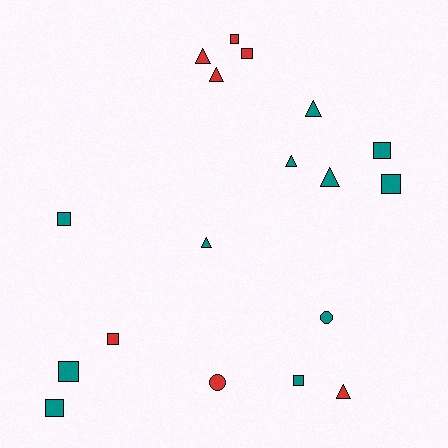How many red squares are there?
There are 3 red squares.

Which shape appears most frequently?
Square, with 9 objects.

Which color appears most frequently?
Teal, with 11 objects.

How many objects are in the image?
There are 18 objects.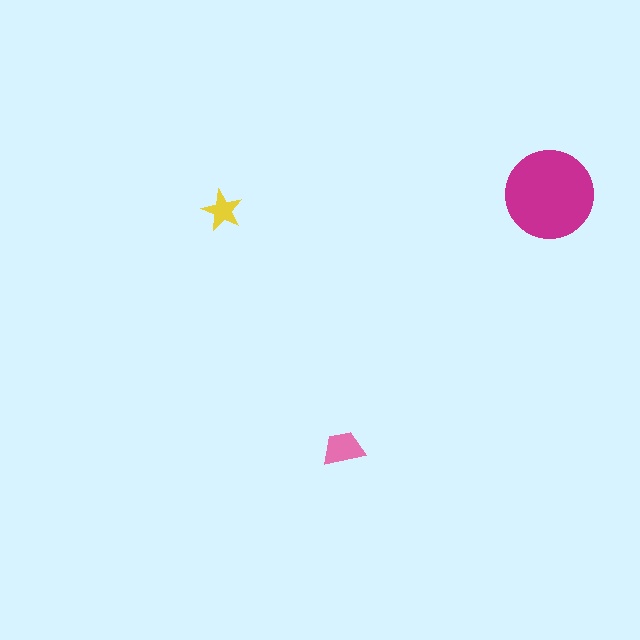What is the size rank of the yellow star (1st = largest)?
3rd.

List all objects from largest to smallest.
The magenta circle, the pink trapezoid, the yellow star.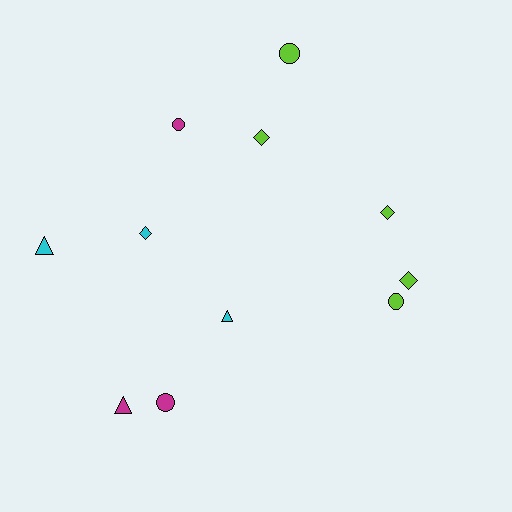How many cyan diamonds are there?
There is 1 cyan diamond.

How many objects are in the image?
There are 11 objects.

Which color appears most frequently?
Lime, with 5 objects.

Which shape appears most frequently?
Diamond, with 4 objects.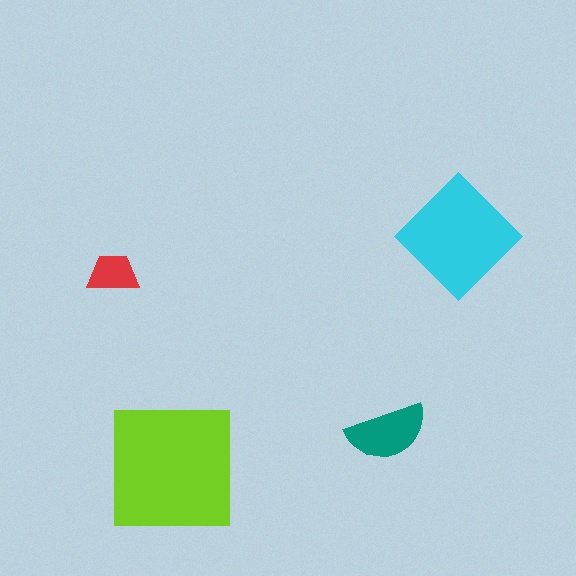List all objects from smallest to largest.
The red trapezoid, the teal semicircle, the cyan diamond, the lime square.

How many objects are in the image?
There are 4 objects in the image.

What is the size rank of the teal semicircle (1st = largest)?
3rd.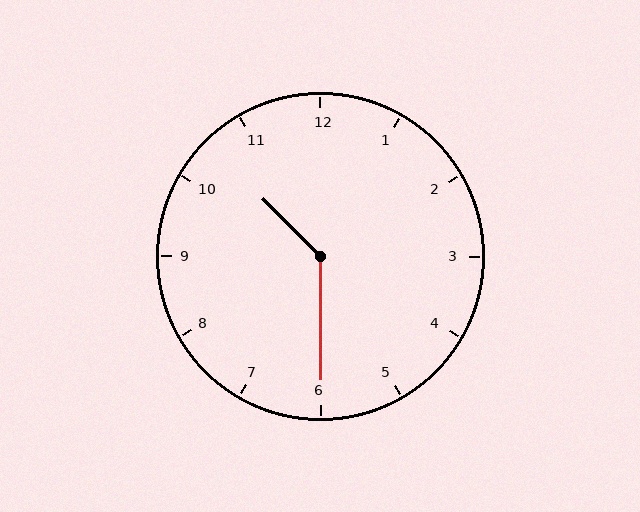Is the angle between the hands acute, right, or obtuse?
It is obtuse.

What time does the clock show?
10:30.